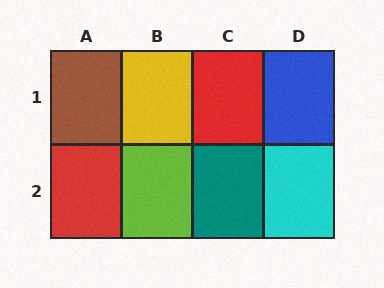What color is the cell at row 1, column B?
Yellow.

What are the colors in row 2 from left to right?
Red, lime, teal, cyan.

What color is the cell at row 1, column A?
Brown.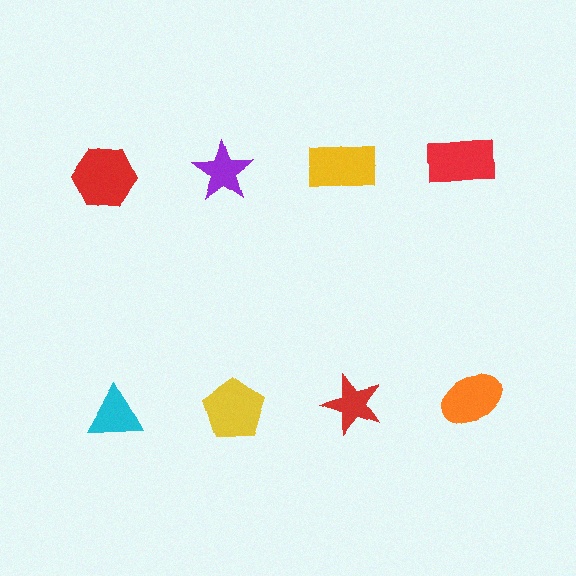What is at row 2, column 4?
An orange ellipse.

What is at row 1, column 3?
A yellow rectangle.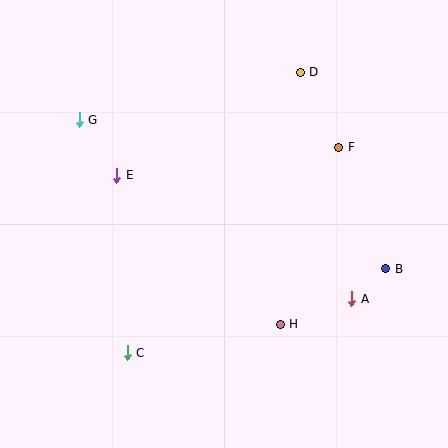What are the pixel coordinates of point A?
Point A is at (352, 299).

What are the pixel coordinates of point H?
Point H is at (280, 324).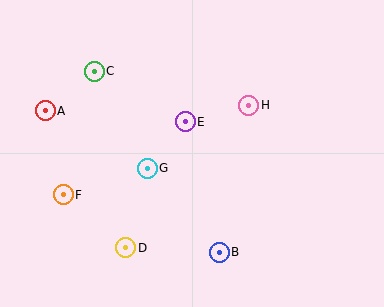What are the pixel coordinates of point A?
Point A is at (45, 111).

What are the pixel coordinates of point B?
Point B is at (219, 252).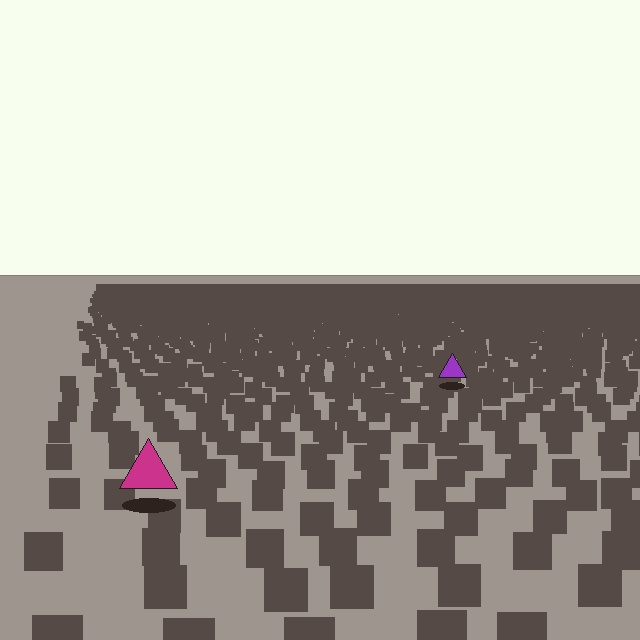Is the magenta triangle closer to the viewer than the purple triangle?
Yes. The magenta triangle is closer — you can tell from the texture gradient: the ground texture is coarser near it.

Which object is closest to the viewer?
The magenta triangle is closest. The texture marks near it are larger and more spread out.